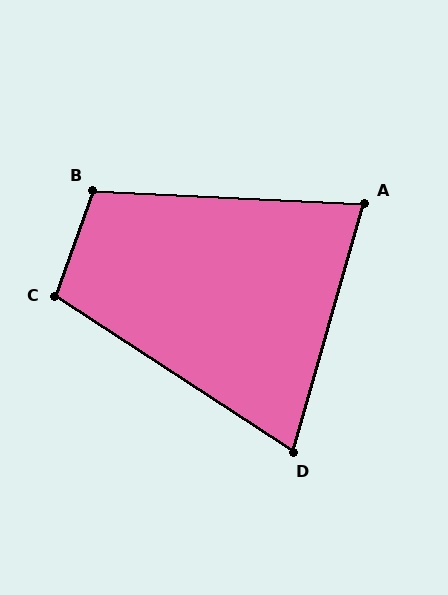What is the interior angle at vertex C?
Approximately 103 degrees (obtuse).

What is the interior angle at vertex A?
Approximately 77 degrees (acute).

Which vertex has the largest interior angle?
B, at approximately 107 degrees.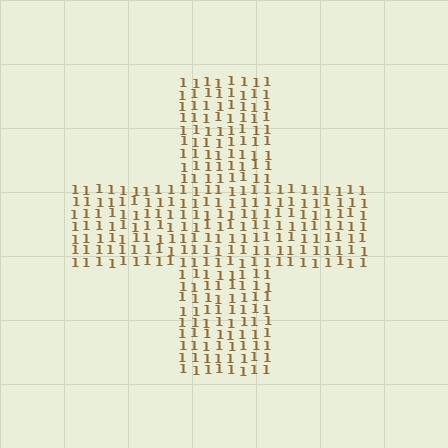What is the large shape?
The large shape is a cross.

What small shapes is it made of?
It is made of small digit 1's.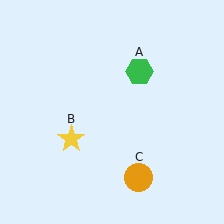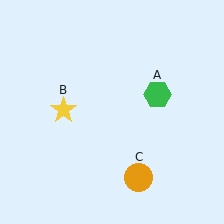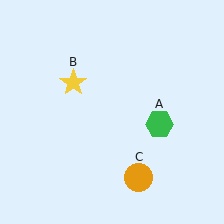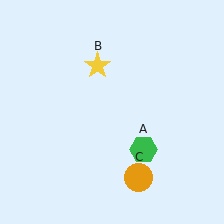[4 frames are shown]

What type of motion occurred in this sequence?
The green hexagon (object A), yellow star (object B) rotated clockwise around the center of the scene.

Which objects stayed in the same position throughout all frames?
Orange circle (object C) remained stationary.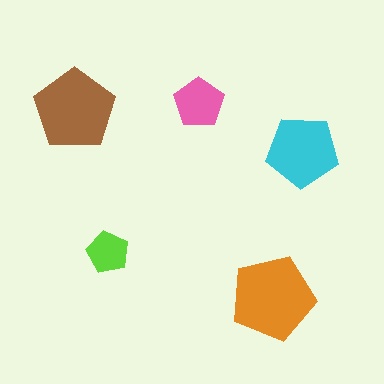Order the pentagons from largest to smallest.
the orange one, the brown one, the cyan one, the pink one, the lime one.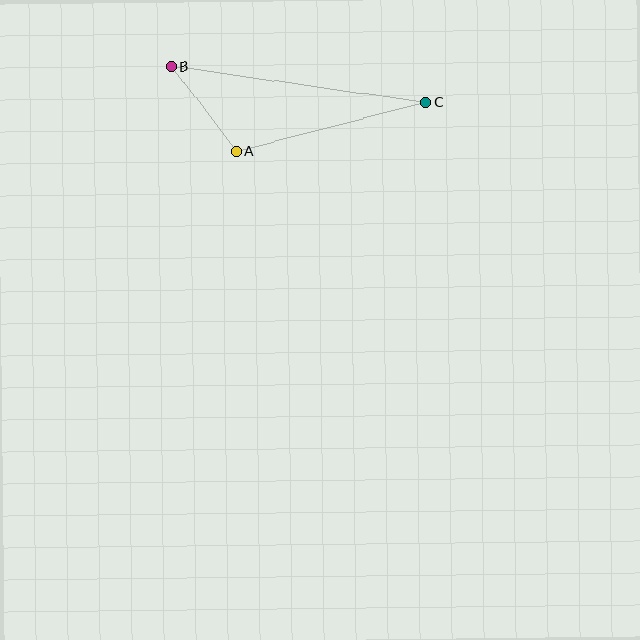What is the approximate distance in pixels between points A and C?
The distance between A and C is approximately 195 pixels.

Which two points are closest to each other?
Points A and B are closest to each other.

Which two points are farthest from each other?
Points B and C are farthest from each other.